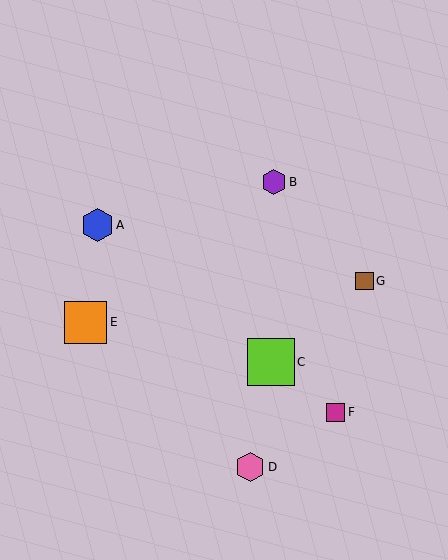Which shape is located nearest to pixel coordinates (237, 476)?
The pink hexagon (labeled D) at (250, 467) is nearest to that location.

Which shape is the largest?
The lime square (labeled C) is the largest.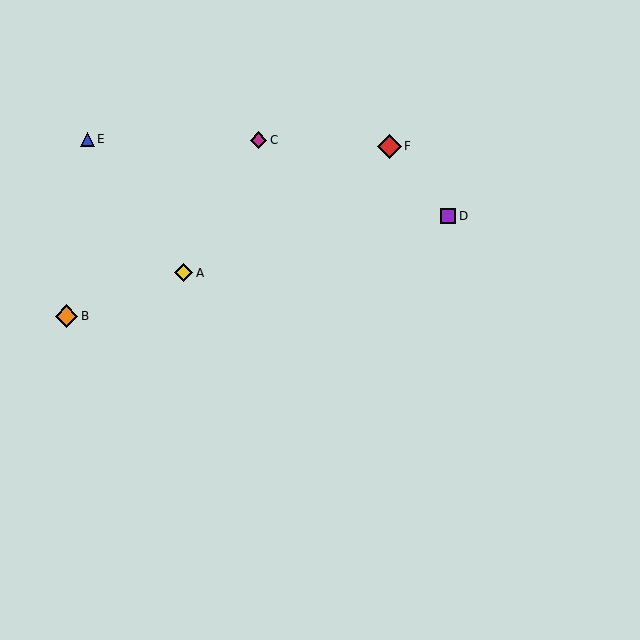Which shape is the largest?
The red diamond (labeled F) is the largest.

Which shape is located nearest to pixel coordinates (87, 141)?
The blue triangle (labeled E) at (87, 139) is nearest to that location.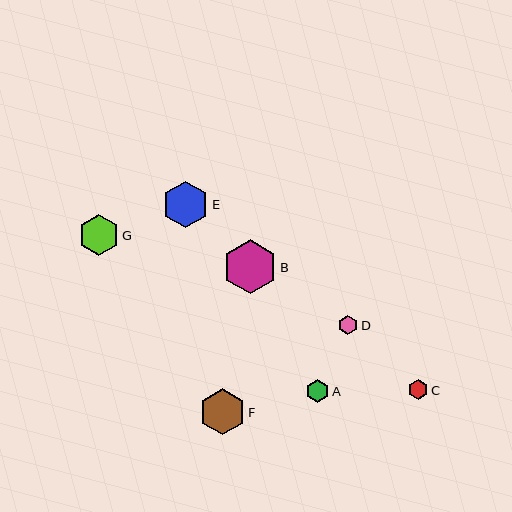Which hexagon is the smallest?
Hexagon D is the smallest with a size of approximately 19 pixels.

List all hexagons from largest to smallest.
From largest to smallest: B, E, F, G, A, C, D.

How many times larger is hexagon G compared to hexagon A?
Hexagon G is approximately 1.8 times the size of hexagon A.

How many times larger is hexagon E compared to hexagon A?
Hexagon E is approximately 2.0 times the size of hexagon A.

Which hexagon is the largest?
Hexagon B is the largest with a size of approximately 54 pixels.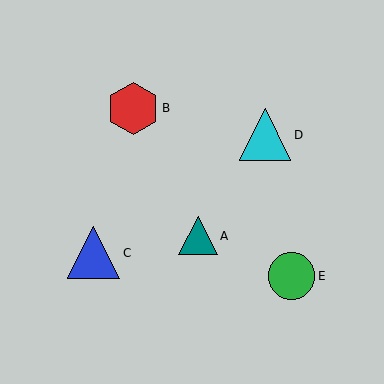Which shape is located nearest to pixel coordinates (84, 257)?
The blue triangle (labeled C) at (94, 253) is nearest to that location.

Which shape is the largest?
The blue triangle (labeled C) is the largest.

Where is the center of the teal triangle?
The center of the teal triangle is at (198, 236).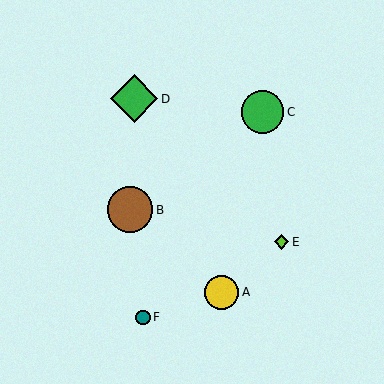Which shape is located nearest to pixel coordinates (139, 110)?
The green diamond (labeled D) at (134, 99) is nearest to that location.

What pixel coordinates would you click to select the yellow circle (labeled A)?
Click at (221, 292) to select the yellow circle A.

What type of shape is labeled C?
Shape C is a green circle.